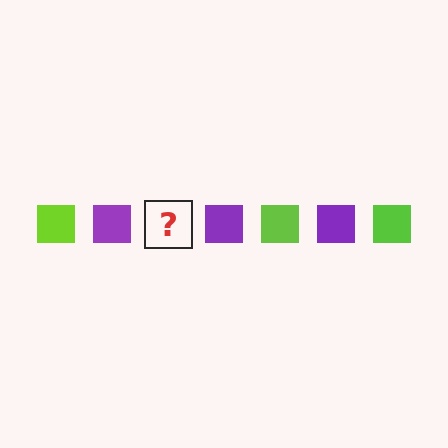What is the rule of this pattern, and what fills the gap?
The rule is that the pattern cycles through lime, purple squares. The gap should be filled with a lime square.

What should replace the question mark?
The question mark should be replaced with a lime square.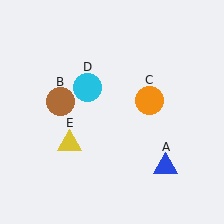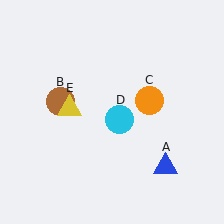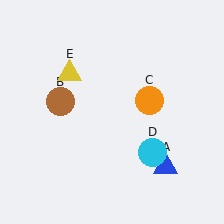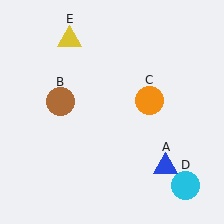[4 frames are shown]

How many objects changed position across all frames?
2 objects changed position: cyan circle (object D), yellow triangle (object E).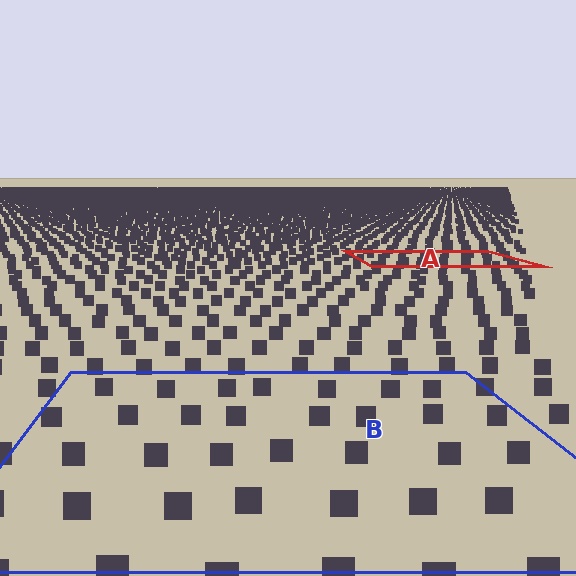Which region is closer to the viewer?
Region B is closer. The texture elements there are larger and more spread out.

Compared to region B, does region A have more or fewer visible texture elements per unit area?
Region A has more texture elements per unit area — they are packed more densely because it is farther away.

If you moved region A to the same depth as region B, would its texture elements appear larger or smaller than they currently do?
They would appear larger. At a closer depth, the same texture elements are projected at a bigger on-screen size.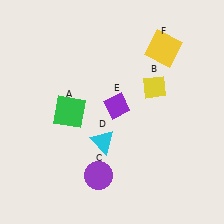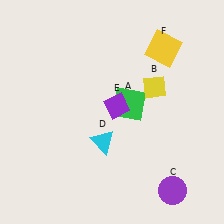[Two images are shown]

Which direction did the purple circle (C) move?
The purple circle (C) moved right.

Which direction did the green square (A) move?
The green square (A) moved right.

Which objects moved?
The objects that moved are: the green square (A), the purple circle (C).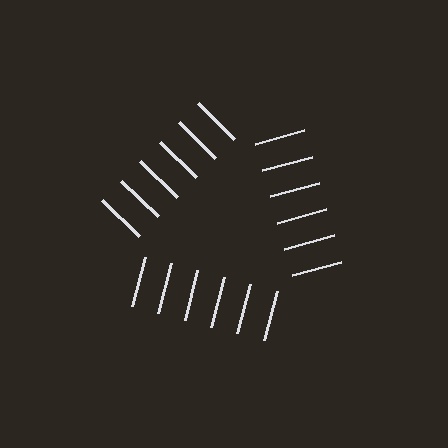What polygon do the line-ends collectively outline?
An illusory triangle — the line segments terminate on its edges but no continuous stroke is drawn.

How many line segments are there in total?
18 — 6 along each of the 3 edges.